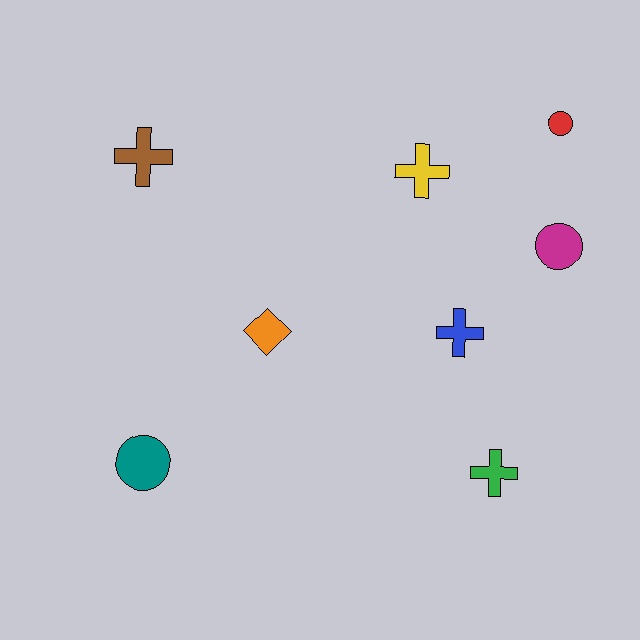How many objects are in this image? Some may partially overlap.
There are 8 objects.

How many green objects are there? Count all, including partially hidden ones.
There is 1 green object.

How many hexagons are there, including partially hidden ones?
There are no hexagons.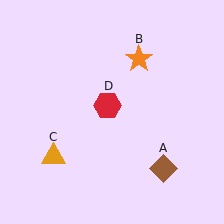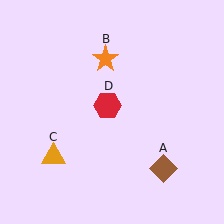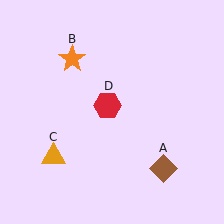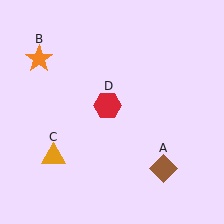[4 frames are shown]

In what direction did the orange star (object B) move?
The orange star (object B) moved left.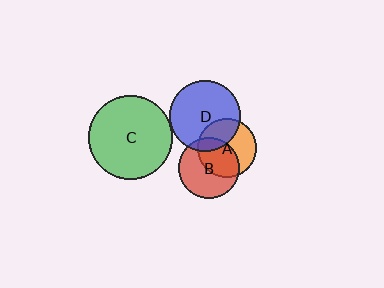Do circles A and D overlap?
Yes.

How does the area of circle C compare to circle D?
Approximately 1.4 times.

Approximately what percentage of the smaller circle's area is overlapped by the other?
Approximately 35%.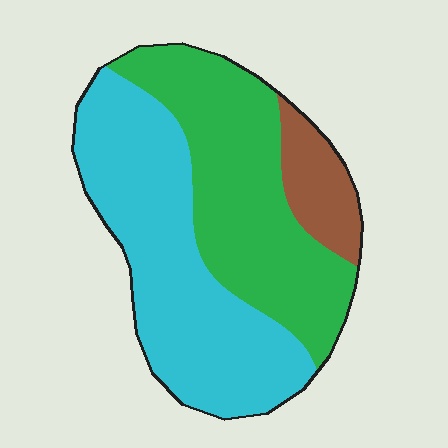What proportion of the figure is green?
Green takes up between a quarter and a half of the figure.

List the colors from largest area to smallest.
From largest to smallest: cyan, green, brown.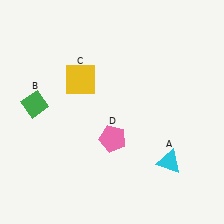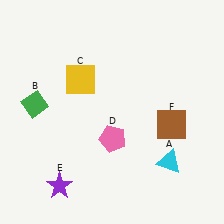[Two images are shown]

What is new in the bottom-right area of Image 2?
A brown square (F) was added in the bottom-right area of Image 2.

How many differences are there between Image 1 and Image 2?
There are 2 differences between the two images.